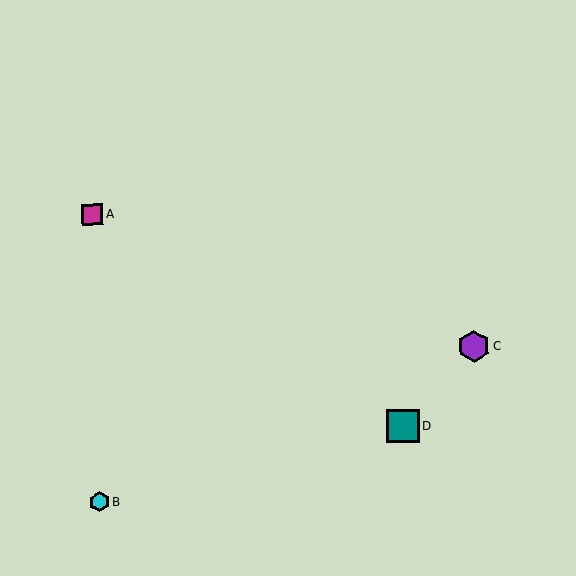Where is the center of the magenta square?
The center of the magenta square is at (93, 214).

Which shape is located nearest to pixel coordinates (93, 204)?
The magenta square (labeled A) at (93, 214) is nearest to that location.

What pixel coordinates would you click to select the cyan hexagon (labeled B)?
Click at (99, 502) to select the cyan hexagon B.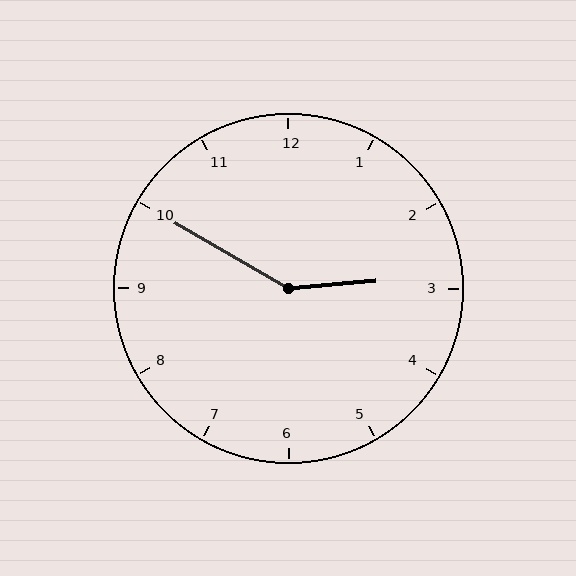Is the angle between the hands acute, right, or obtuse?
It is obtuse.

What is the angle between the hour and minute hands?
Approximately 145 degrees.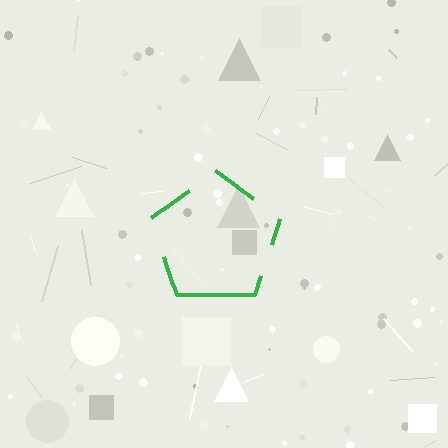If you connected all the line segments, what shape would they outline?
They would outline a pentagon.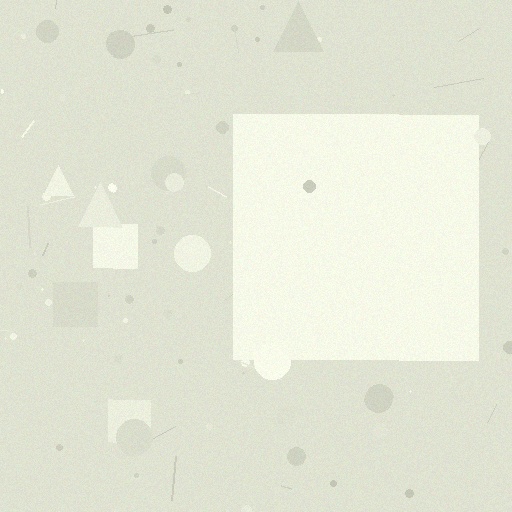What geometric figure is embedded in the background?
A square is embedded in the background.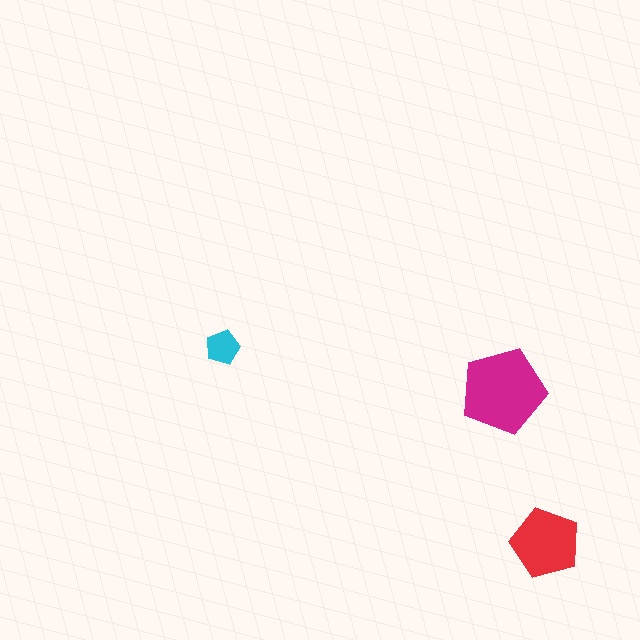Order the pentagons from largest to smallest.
the magenta one, the red one, the cyan one.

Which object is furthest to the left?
The cyan pentagon is leftmost.